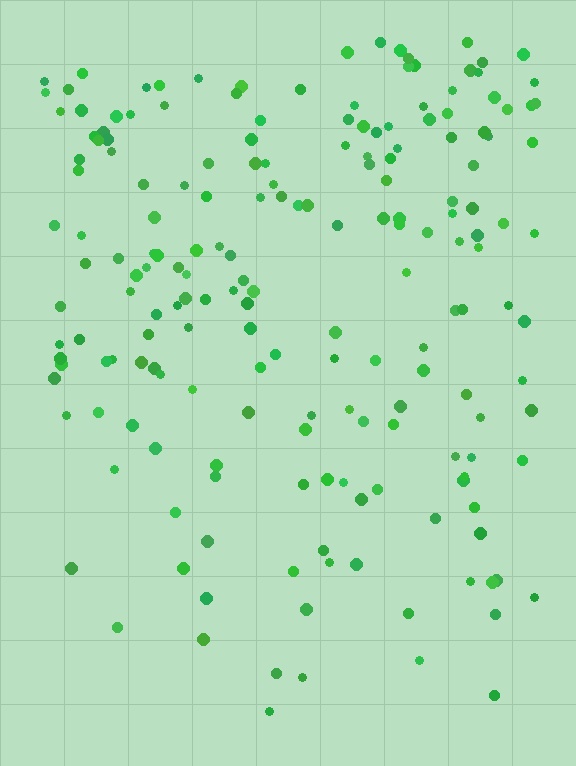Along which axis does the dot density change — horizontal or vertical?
Vertical.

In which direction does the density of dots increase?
From bottom to top, with the top side densest.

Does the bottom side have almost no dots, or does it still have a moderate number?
Still a moderate number, just noticeably fewer than the top.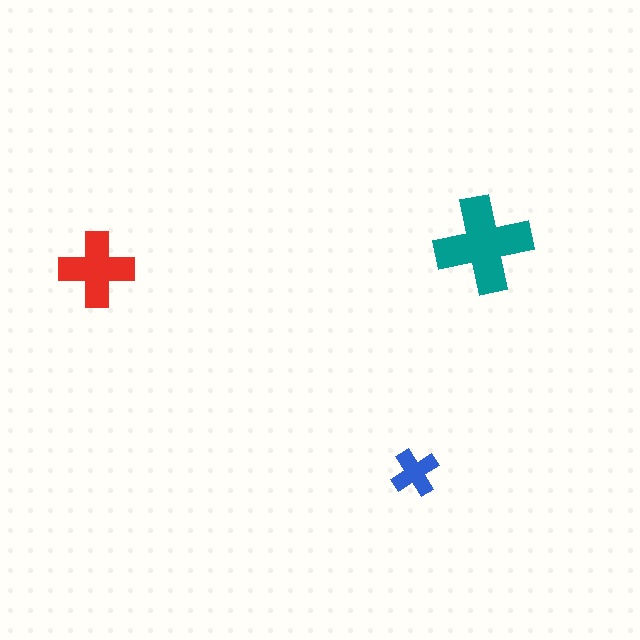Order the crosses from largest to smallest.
the teal one, the red one, the blue one.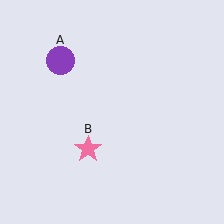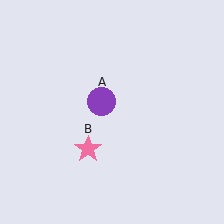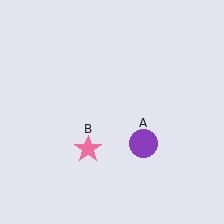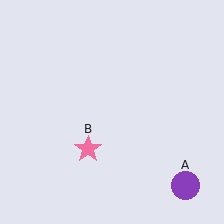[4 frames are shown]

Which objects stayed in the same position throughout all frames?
Pink star (object B) remained stationary.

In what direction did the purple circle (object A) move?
The purple circle (object A) moved down and to the right.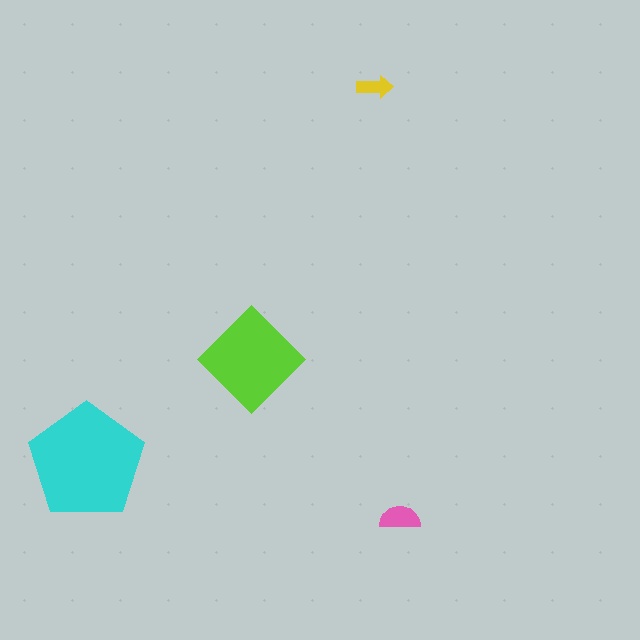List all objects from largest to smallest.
The cyan pentagon, the lime diamond, the pink semicircle, the yellow arrow.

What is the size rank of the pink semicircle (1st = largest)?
3rd.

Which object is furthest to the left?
The cyan pentagon is leftmost.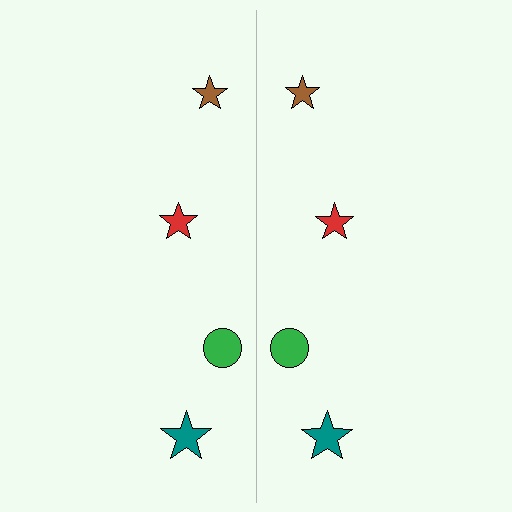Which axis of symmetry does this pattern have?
The pattern has a vertical axis of symmetry running through the center of the image.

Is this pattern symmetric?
Yes, this pattern has bilateral (reflection) symmetry.